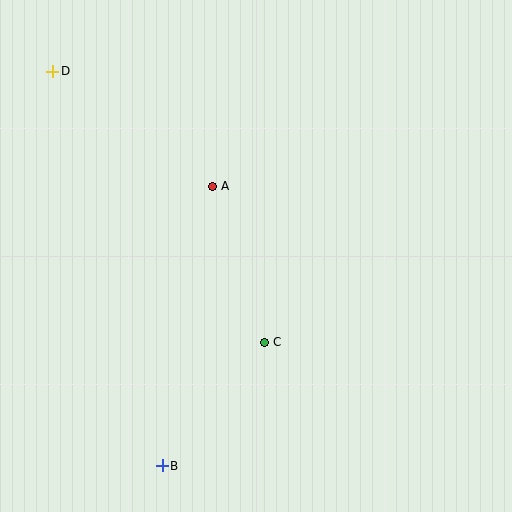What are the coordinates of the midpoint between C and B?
The midpoint between C and B is at (214, 404).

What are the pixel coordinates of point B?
Point B is at (162, 466).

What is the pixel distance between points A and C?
The distance between A and C is 164 pixels.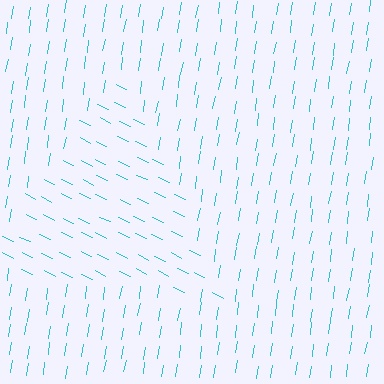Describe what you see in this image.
The image is filled with small cyan line segments. A triangle region in the image has lines oriented differently from the surrounding lines, creating a visible texture boundary.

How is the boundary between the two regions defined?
The boundary is defined purely by a change in line orientation (approximately 73 degrees difference). All lines are the same color and thickness.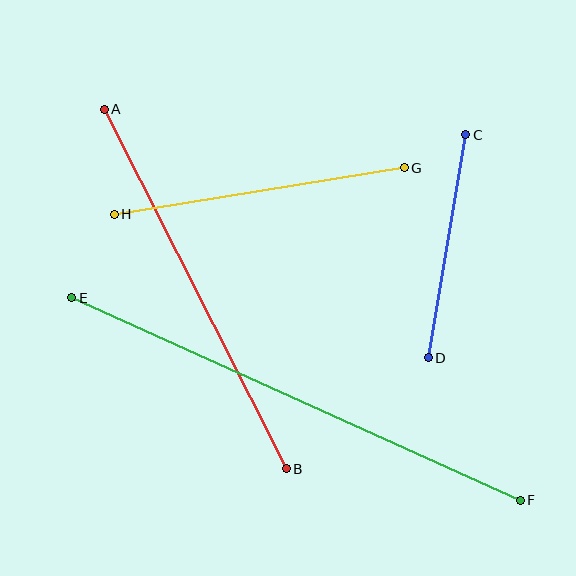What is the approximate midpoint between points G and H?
The midpoint is at approximately (259, 191) pixels.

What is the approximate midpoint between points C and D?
The midpoint is at approximately (447, 246) pixels.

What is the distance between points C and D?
The distance is approximately 226 pixels.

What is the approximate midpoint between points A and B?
The midpoint is at approximately (195, 289) pixels.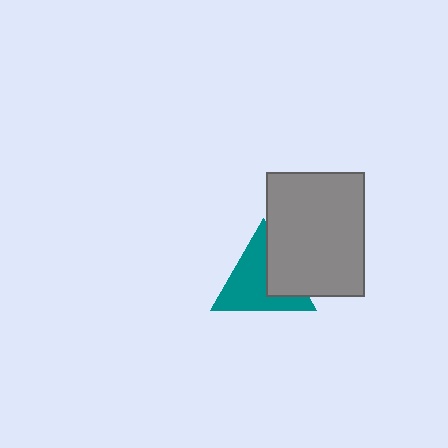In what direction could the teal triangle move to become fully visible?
The teal triangle could move left. That would shift it out from behind the gray rectangle entirely.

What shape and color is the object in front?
The object in front is a gray rectangle.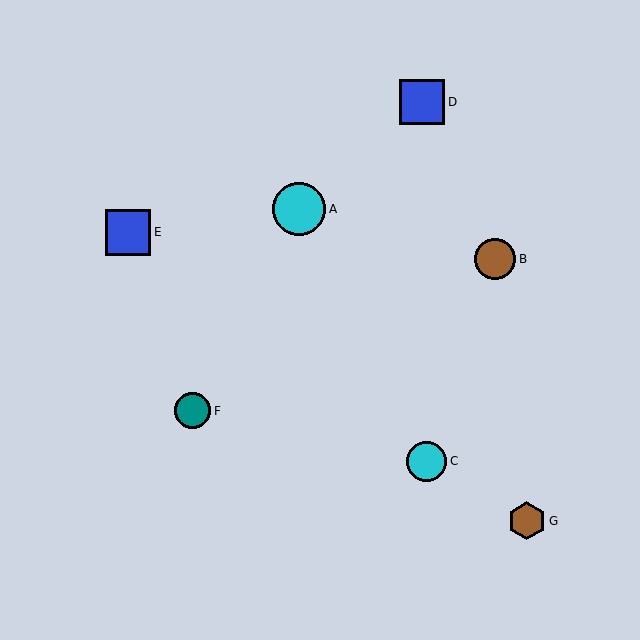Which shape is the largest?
The cyan circle (labeled A) is the largest.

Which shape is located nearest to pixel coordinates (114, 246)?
The blue square (labeled E) at (128, 232) is nearest to that location.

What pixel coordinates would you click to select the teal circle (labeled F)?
Click at (192, 411) to select the teal circle F.